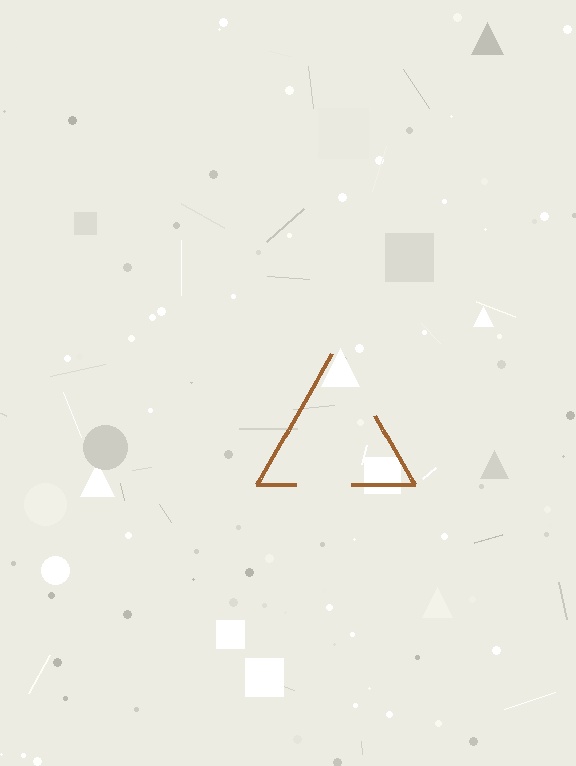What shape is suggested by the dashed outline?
The dashed outline suggests a triangle.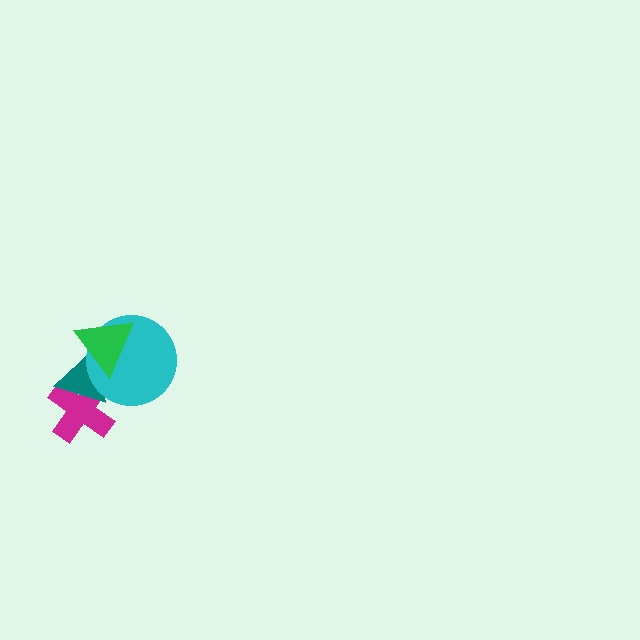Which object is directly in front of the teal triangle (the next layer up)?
The cyan circle is directly in front of the teal triangle.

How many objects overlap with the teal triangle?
3 objects overlap with the teal triangle.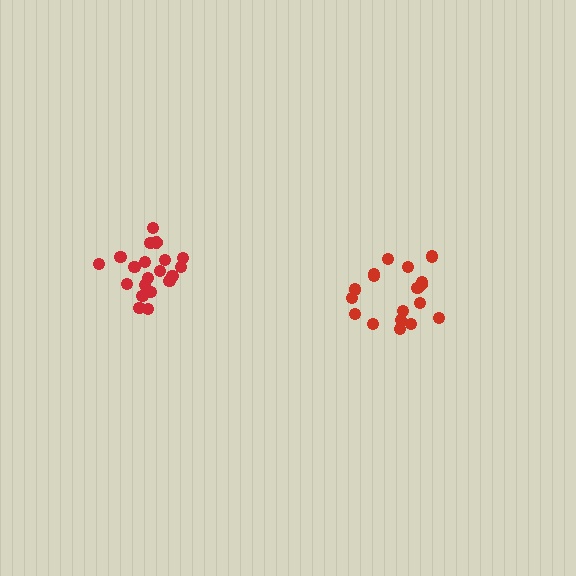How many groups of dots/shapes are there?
There are 2 groups.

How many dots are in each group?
Group 1: 18 dots, Group 2: 20 dots (38 total).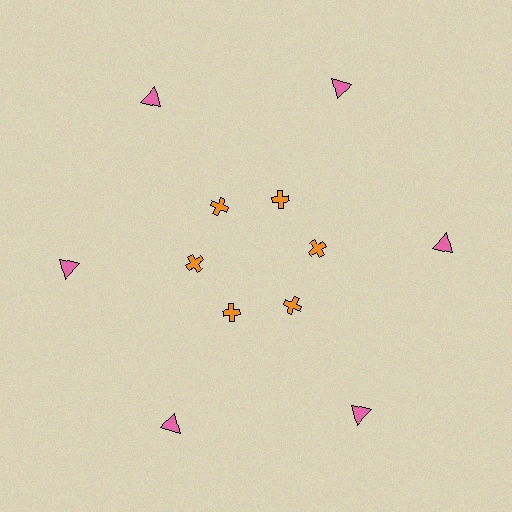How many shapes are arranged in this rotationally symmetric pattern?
There are 12 shapes, arranged in 6 groups of 2.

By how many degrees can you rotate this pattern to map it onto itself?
The pattern maps onto itself every 60 degrees of rotation.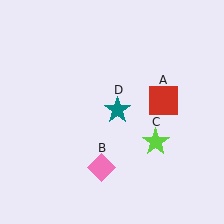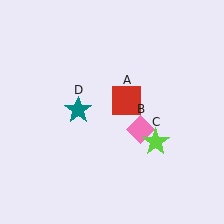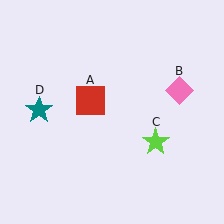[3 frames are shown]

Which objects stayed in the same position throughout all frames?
Lime star (object C) remained stationary.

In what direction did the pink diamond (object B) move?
The pink diamond (object B) moved up and to the right.